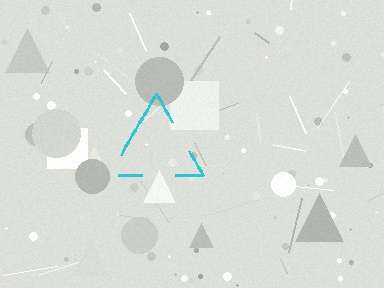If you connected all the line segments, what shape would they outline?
They would outline a triangle.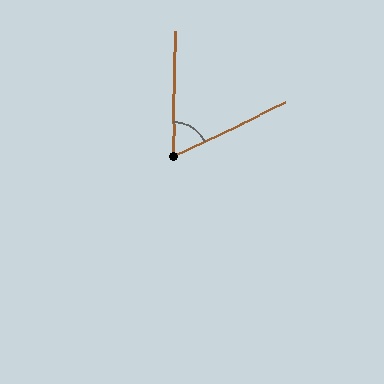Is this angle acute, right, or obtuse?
It is acute.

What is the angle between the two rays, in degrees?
Approximately 63 degrees.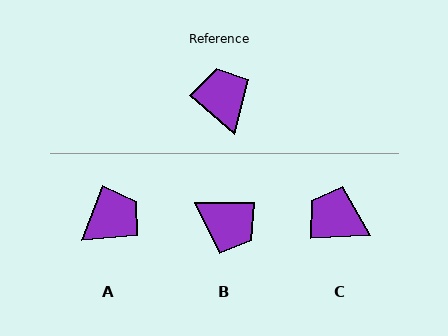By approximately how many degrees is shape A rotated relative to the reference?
Approximately 70 degrees clockwise.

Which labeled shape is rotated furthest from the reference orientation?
B, about 139 degrees away.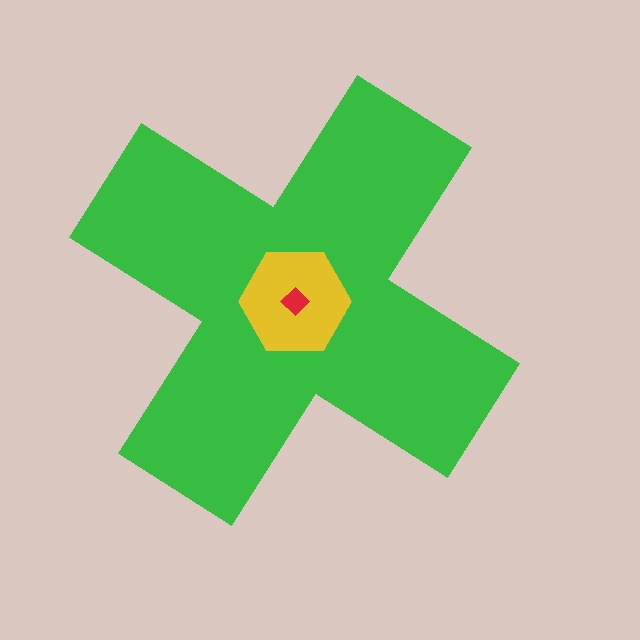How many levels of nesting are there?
3.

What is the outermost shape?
The green cross.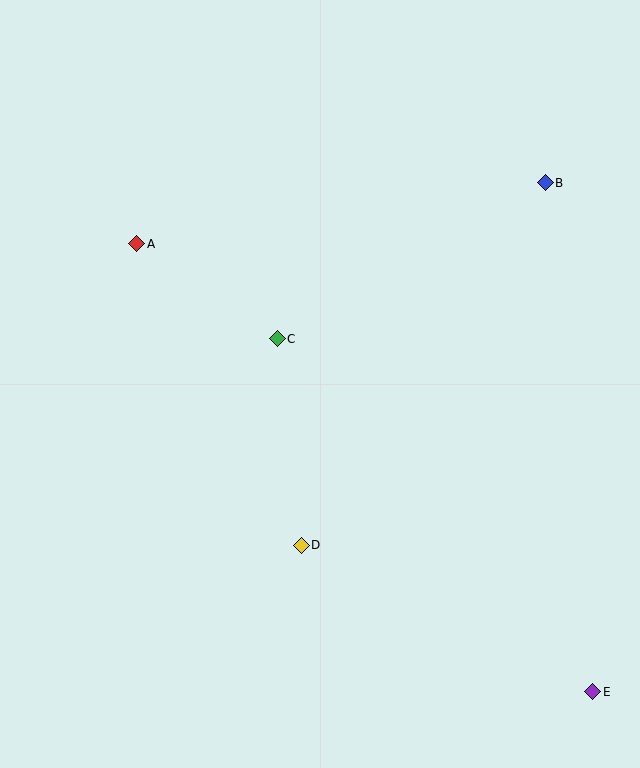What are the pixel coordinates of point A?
Point A is at (137, 244).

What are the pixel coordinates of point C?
Point C is at (277, 339).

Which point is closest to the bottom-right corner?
Point E is closest to the bottom-right corner.